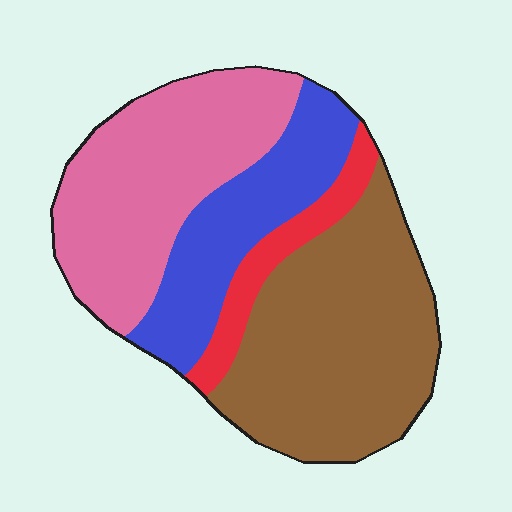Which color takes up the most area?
Brown, at roughly 40%.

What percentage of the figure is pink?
Pink takes up about one third (1/3) of the figure.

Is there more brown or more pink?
Brown.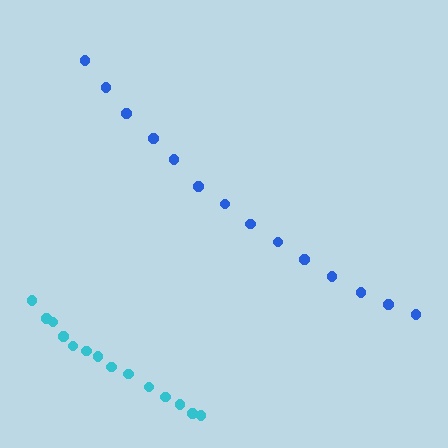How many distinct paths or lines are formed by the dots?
There are 2 distinct paths.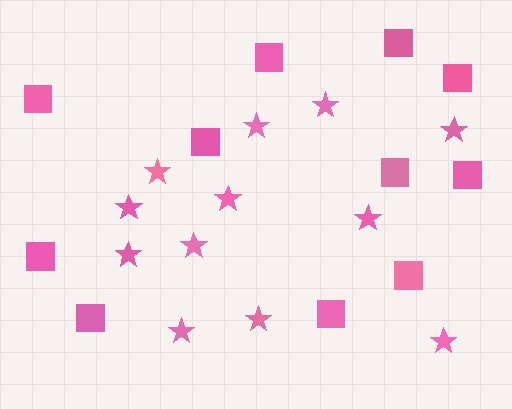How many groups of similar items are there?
There are 2 groups: one group of squares (11) and one group of stars (12).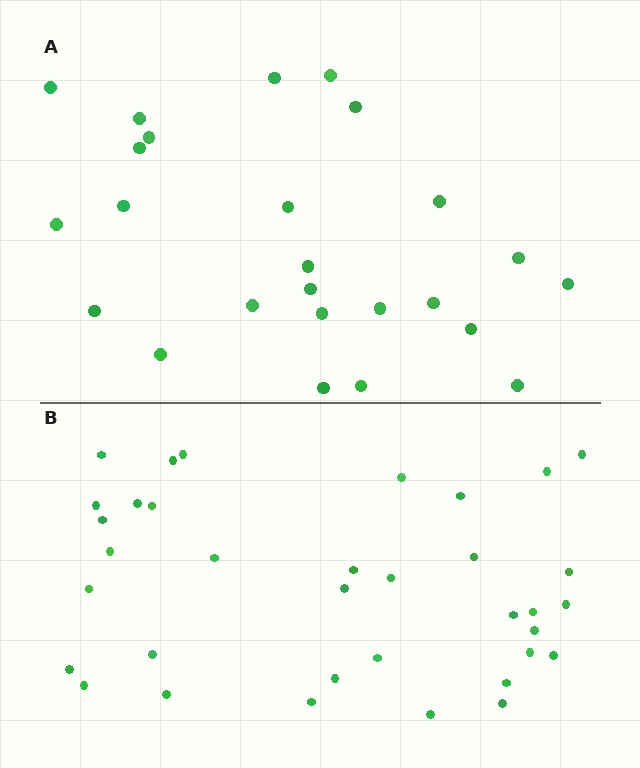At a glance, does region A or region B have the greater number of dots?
Region B (the bottom region) has more dots.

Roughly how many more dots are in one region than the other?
Region B has roughly 10 or so more dots than region A.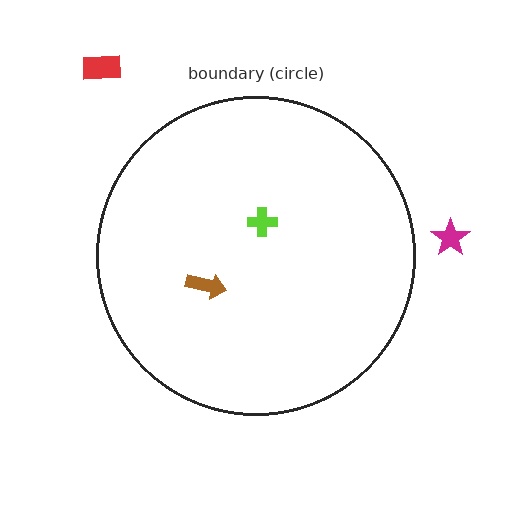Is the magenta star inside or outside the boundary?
Outside.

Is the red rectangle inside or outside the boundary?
Outside.